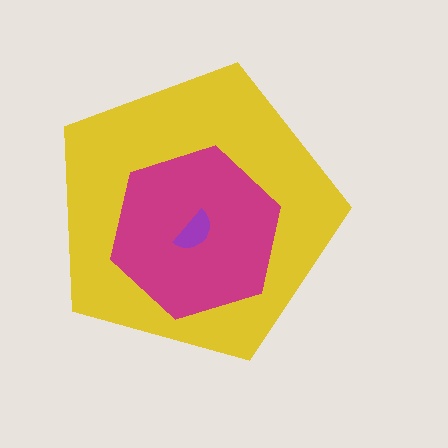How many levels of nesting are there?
3.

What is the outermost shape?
The yellow pentagon.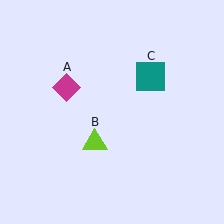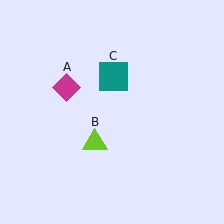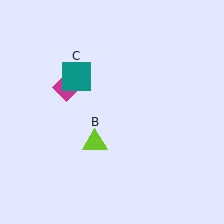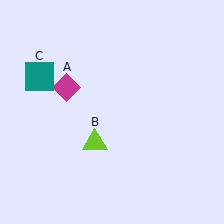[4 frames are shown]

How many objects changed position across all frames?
1 object changed position: teal square (object C).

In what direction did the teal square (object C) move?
The teal square (object C) moved left.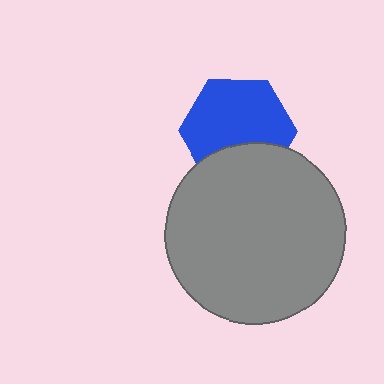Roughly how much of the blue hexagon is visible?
Most of it is visible (roughly 69%).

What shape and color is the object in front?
The object in front is a gray circle.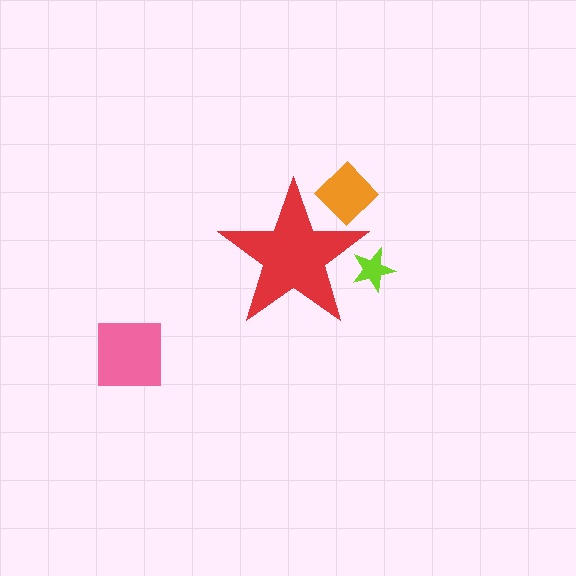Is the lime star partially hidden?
Yes, the lime star is partially hidden behind the red star.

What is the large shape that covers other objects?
A red star.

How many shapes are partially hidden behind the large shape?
2 shapes are partially hidden.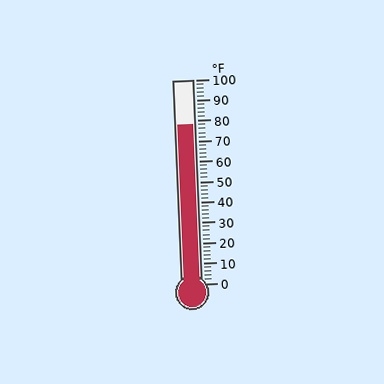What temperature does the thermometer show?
The thermometer shows approximately 78°F.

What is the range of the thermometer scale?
The thermometer scale ranges from 0°F to 100°F.